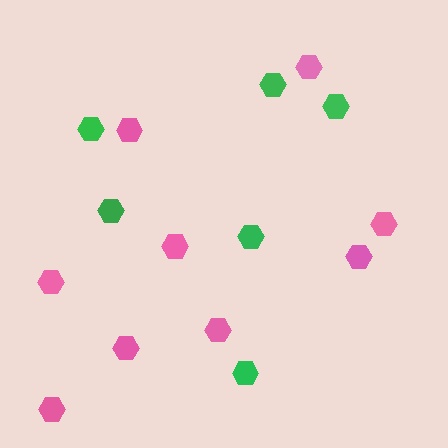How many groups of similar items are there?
There are 2 groups: one group of green hexagons (6) and one group of pink hexagons (9).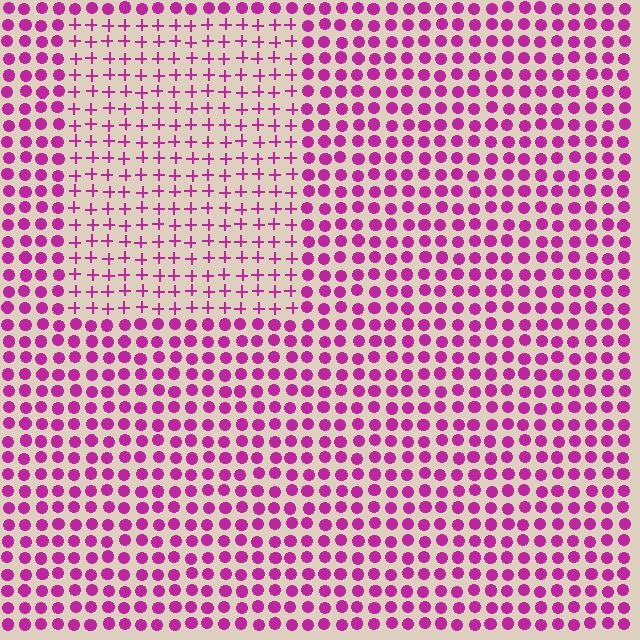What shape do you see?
I see a rectangle.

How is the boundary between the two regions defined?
The boundary is defined by a change in element shape: plus signs inside vs. circles outside. All elements share the same color and spacing.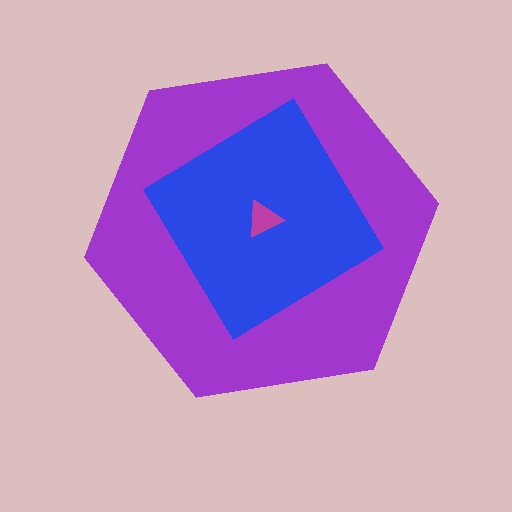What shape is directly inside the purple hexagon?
The blue diamond.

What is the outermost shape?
The purple hexagon.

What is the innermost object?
The magenta triangle.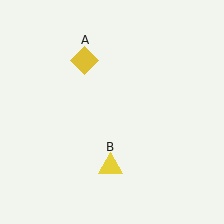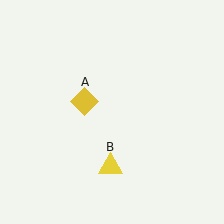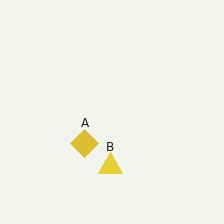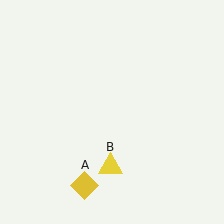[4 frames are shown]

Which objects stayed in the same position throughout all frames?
Yellow triangle (object B) remained stationary.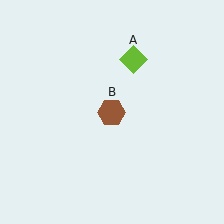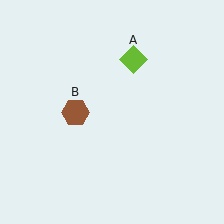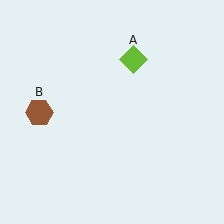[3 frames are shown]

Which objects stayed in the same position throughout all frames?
Lime diamond (object A) remained stationary.